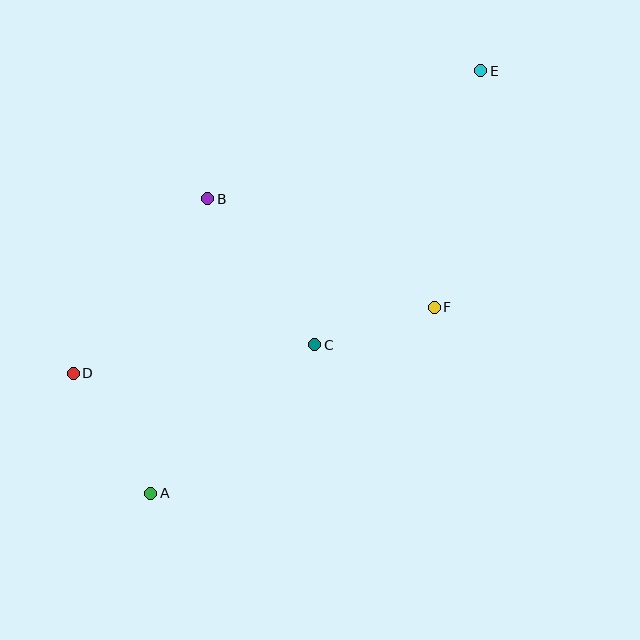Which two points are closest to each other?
Points C and F are closest to each other.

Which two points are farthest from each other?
Points A and E are farthest from each other.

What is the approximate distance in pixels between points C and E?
The distance between C and E is approximately 321 pixels.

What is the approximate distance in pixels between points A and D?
The distance between A and D is approximately 143 pixels.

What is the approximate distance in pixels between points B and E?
The distance between B and E is approximately 302 pixels.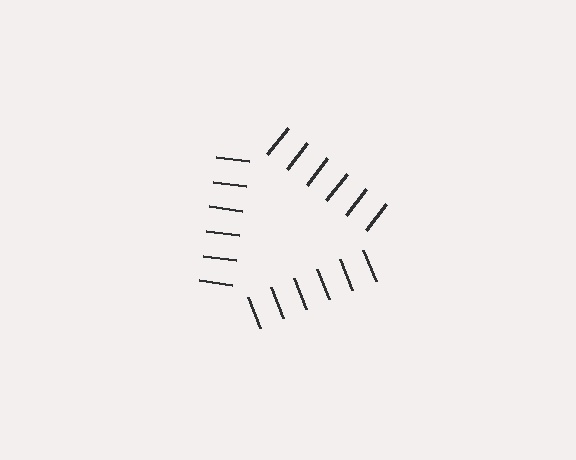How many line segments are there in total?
18 — 6 along each of the 3 edges.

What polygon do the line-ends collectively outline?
An illusory triangle — the line segments terminate on its edges but no continuous stroke is drawn.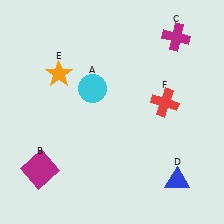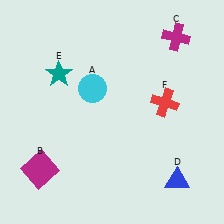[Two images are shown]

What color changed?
The star (E) changed from orange in Image 1 to teal in Image 2.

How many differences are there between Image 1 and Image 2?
There is 1 difference between the two images.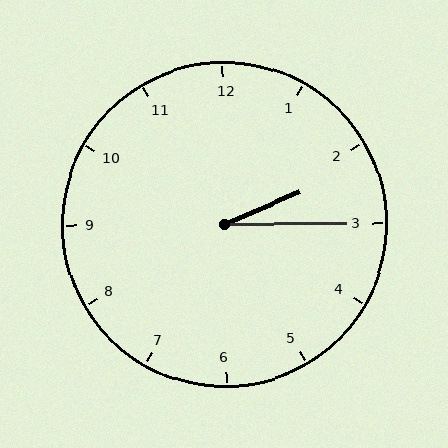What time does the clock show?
2:15.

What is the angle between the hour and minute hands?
Approximately 22 degrees.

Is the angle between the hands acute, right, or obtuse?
It is acute.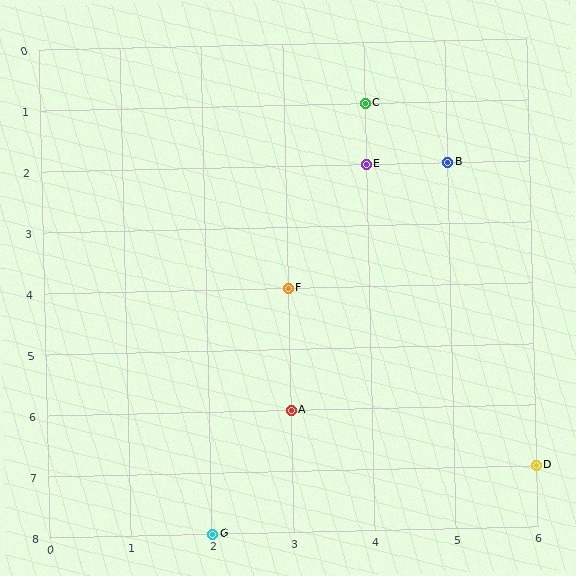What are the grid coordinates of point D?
Point D is at grid coordinates (6, 7).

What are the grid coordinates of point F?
Point F is at grid coordinates (3, 4).